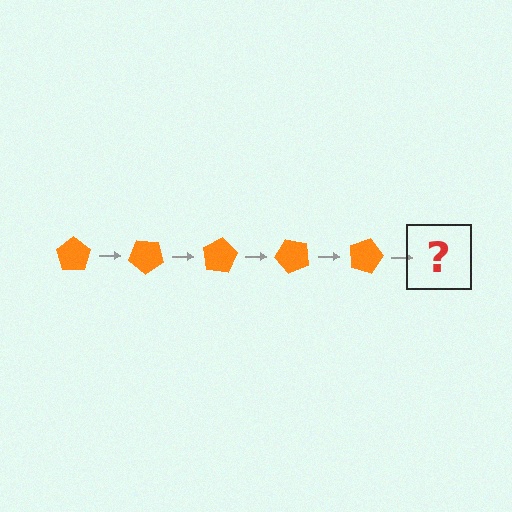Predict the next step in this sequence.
The next step is an orange pentagon rotated 200 degrees.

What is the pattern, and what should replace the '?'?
The pattern is that the pentagon rotates 40 degrees each step. The '?' should be an orange pentagon rotated 200 degrees.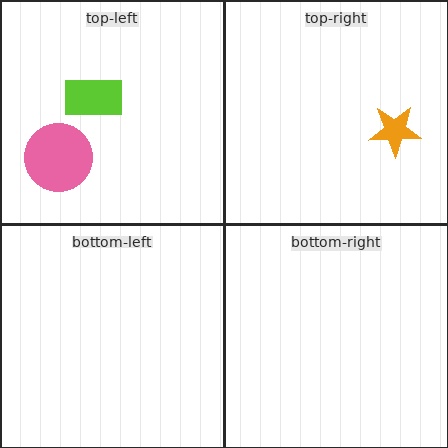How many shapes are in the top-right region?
1.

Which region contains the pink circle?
The top-left region.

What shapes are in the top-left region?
The lime rectangle, the pink circle.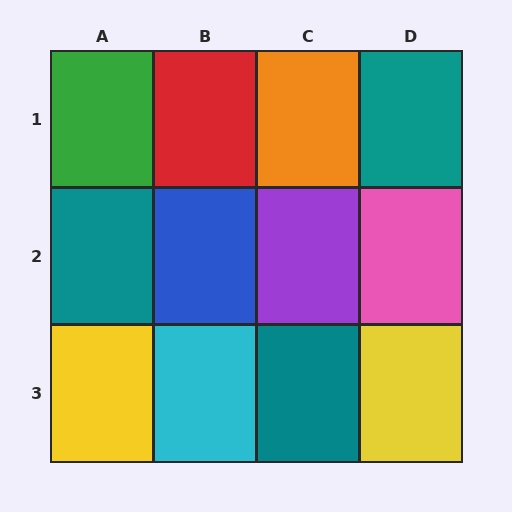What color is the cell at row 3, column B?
Cyan.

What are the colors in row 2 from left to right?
Teal, blue, purple, pink.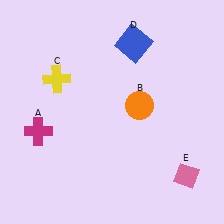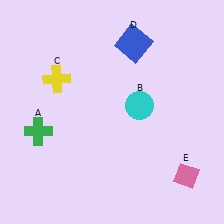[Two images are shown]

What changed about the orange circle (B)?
In Image 1, B is orange. In Image 2, it changed to cyan.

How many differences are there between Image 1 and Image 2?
There are 2 differences between the two images.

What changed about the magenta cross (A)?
In Image 1, A is magenta. In Image 2, it changed to green.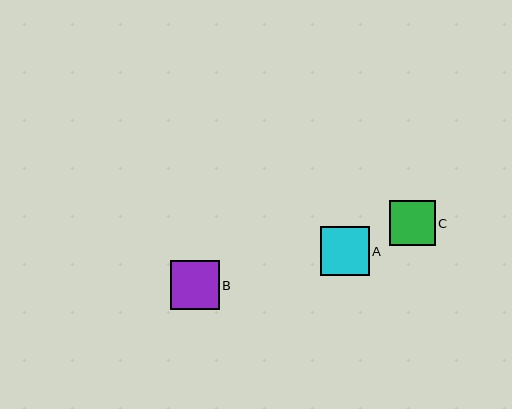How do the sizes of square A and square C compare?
Square A and square C are approximately the same size.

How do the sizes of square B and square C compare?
Square B and square C are approximately the same size.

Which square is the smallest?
Square C is the smallest with a size of approximately 46 pixels.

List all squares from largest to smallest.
From largest to smallest: A, B, C.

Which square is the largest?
Square A is the largest with a size of approximately 49 pixels.